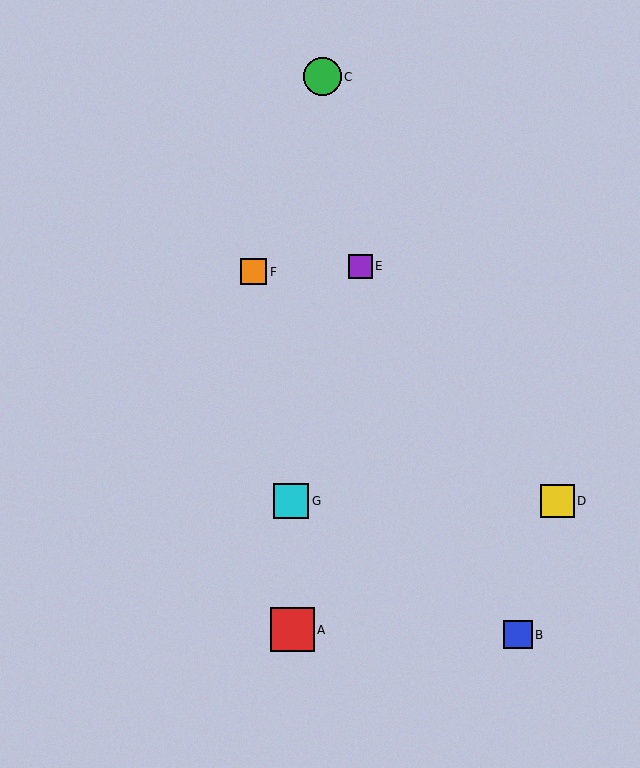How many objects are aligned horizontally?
2 objects (D, G) are aligned horizontally.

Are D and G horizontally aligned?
Yes, both are at y≈501.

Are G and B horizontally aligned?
No, G is at y≈501 and B is at y≈635.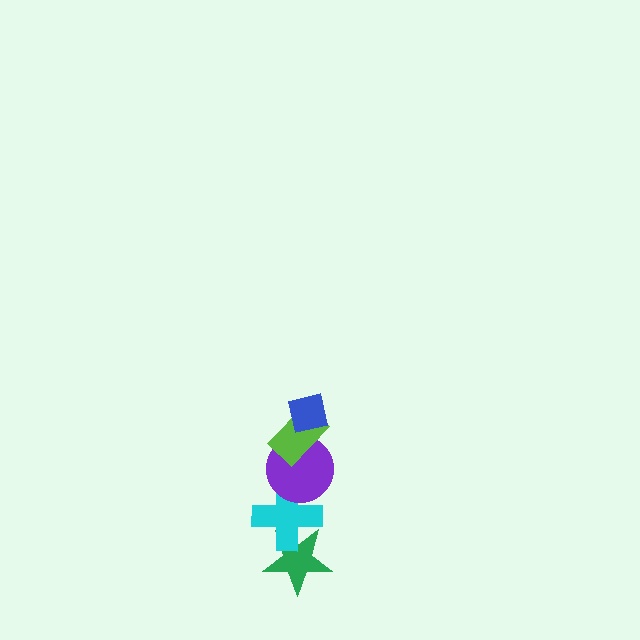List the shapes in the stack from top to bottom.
From top to bottom: the blue square, the lime rectangle, the purple circle, the cyan cross, the green star.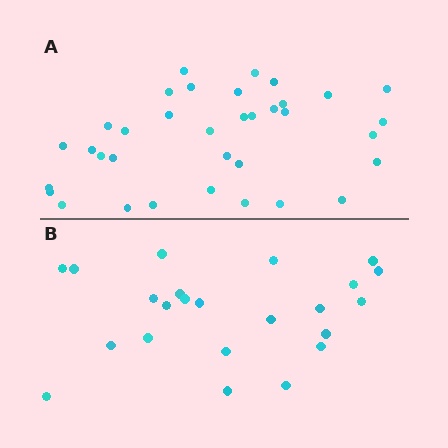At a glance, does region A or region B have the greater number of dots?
Region A (the top region) has more dots.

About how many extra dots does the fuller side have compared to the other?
Region A has roughly 12 or so more dots than region B.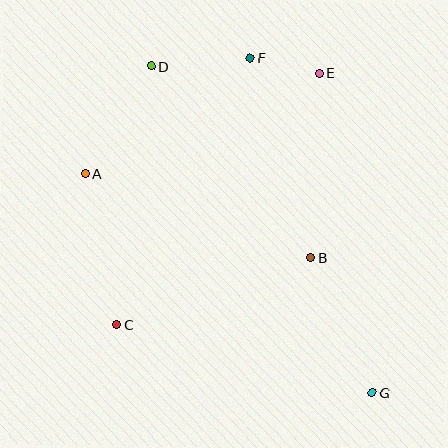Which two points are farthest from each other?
Points D and G are farthest from each other.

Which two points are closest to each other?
Points E and F are closest to each other.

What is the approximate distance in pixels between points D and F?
The distance between D and F is approximately 99 pixels.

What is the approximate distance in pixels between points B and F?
The distance between B and F is approximately 209 pixels.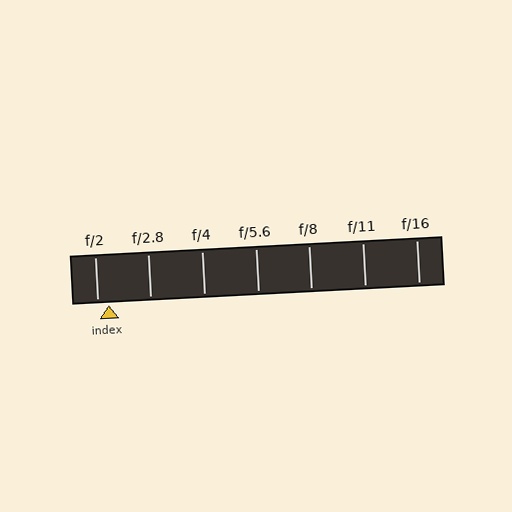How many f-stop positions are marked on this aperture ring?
There are 7 f-stop positions marked.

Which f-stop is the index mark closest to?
The index mark is closest to f/2.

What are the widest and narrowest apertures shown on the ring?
The widest aperture shown is f/2 and the narrowest is f/16.